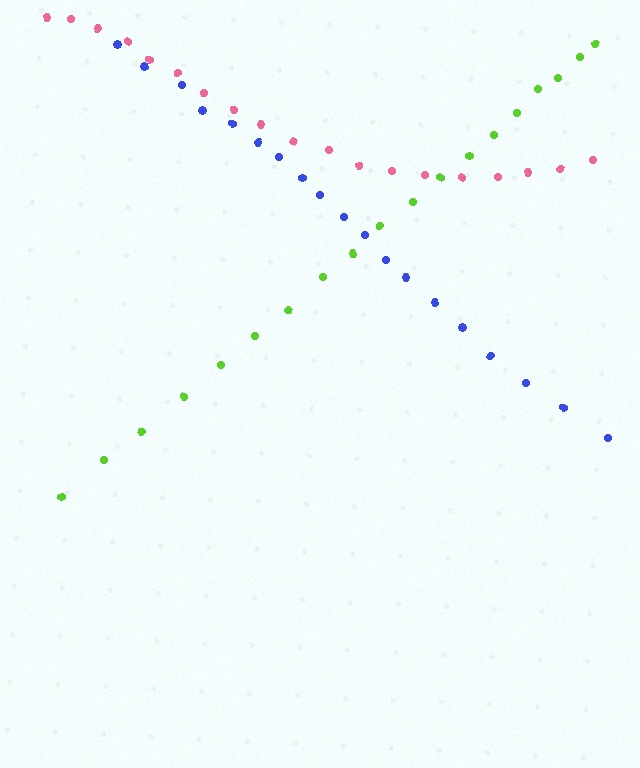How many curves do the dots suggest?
There are 3 distinct paths.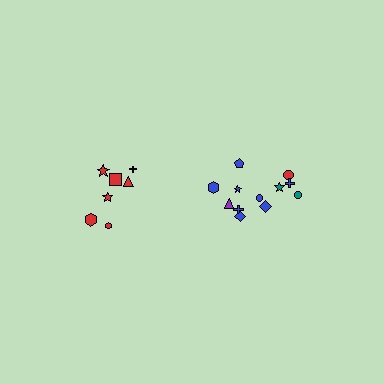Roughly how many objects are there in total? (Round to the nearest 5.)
Roughly 20 objects in total.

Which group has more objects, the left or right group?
The right group.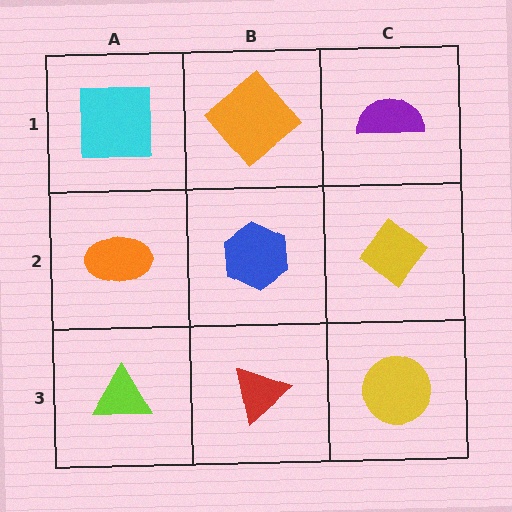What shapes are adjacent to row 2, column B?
An orange diamond (row 1, column B), a red triangle (row 3, column B), an orange ellipse (row 2, column A), a yellow diamond (row 2, column C).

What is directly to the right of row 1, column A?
An orange diamond.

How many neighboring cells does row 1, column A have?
2.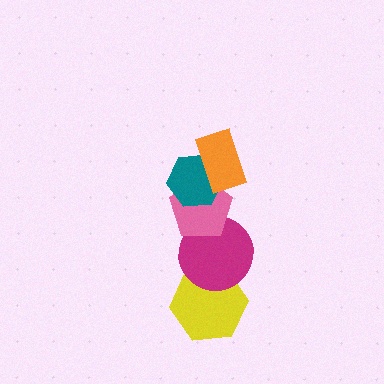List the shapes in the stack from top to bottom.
From top to bottom: the orange rectangle, the teal hexagon, the pink pentagon, the magenta circle, the yellow hexagon.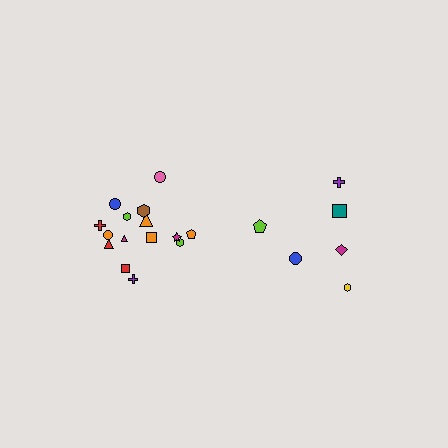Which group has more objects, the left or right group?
The left group.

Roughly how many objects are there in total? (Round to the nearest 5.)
Roughly 20 objects in total.